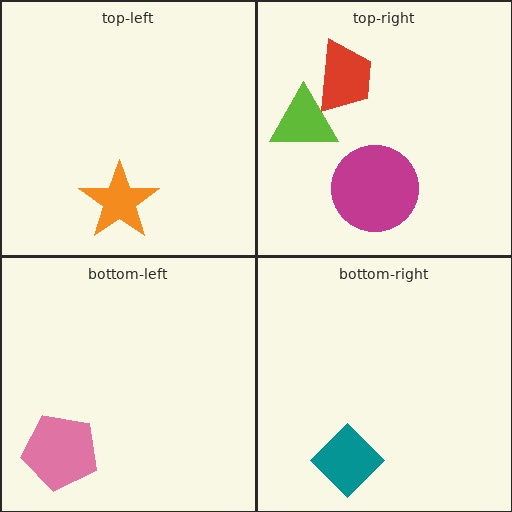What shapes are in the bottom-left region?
The pink pentagon.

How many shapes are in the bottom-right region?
1.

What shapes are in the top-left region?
The orange star.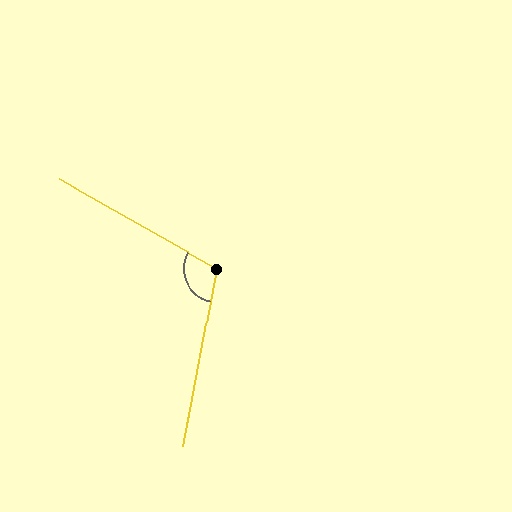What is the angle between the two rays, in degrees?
Approximately 109 degrees.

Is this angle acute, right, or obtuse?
It is obtuse.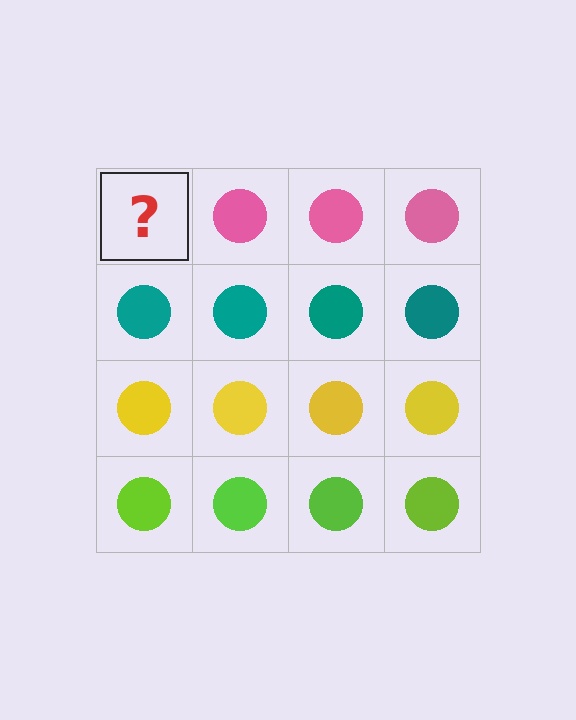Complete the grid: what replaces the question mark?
The question mark should be replaced with a pink circle.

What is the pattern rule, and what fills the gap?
The rule is that each row has a consistent color. The gap should be filled with a pink circle.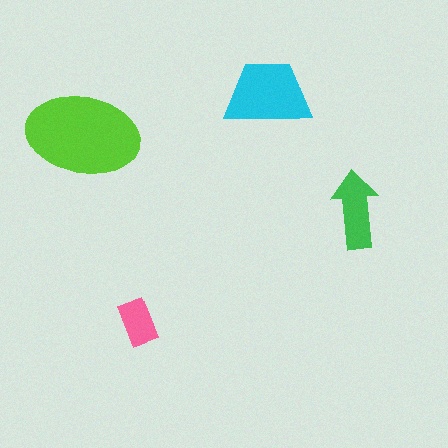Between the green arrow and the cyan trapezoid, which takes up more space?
The cyan trapezoid.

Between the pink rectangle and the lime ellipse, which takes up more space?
The lime ellipse.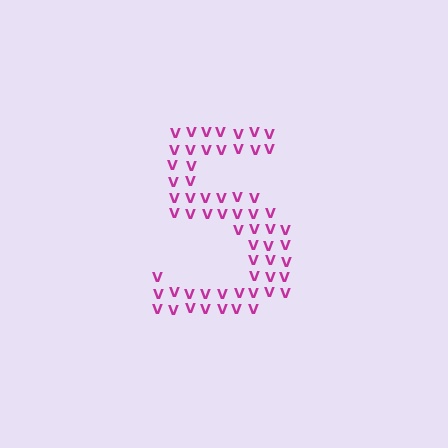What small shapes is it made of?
It is made of small letter V's.